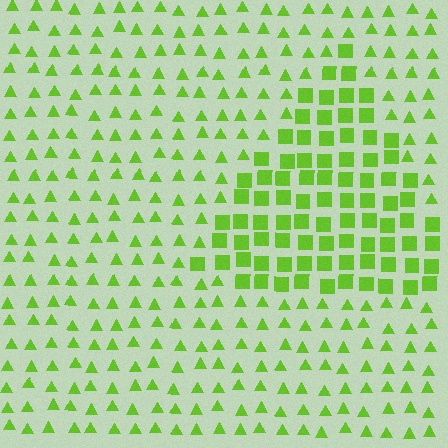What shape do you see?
I see a triangle.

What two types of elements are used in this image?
The image uses squares inside the triangle region and triangles outside it.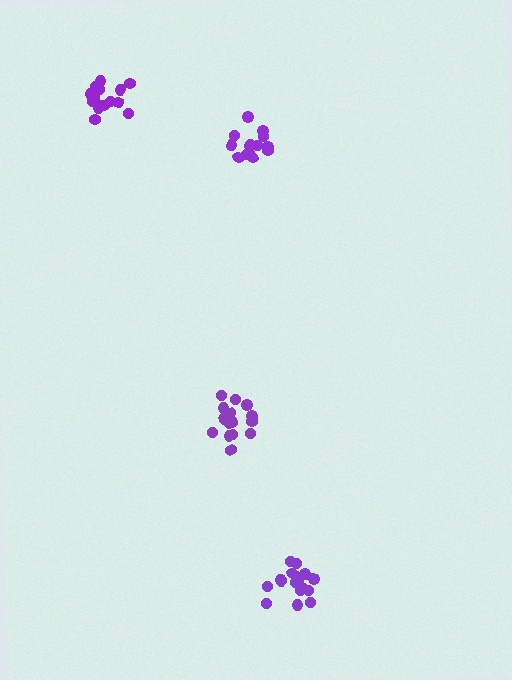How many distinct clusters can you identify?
There are 4 distinct clusters.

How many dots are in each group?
Group 1: 14 dots, Group 2: 18 dots, Group 3: 17 dots, Group 4: 17 dots (66 total).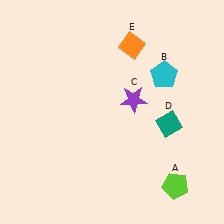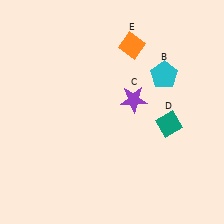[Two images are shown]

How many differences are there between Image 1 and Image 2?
There is 1 difference between the two images.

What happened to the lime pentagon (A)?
The lime pentagon (A) was removed in Image 2. It was in the bottom-right area of Image 1.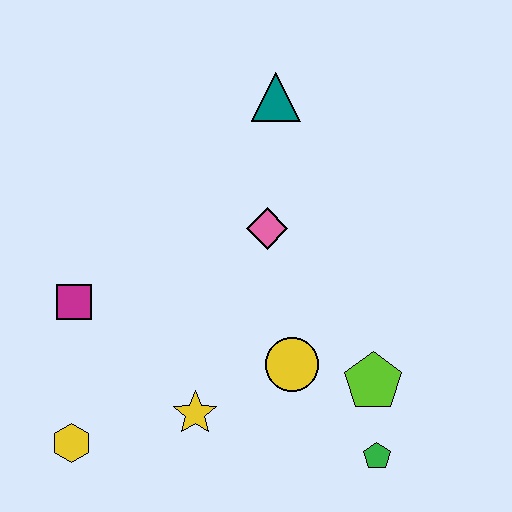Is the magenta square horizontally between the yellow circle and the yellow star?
No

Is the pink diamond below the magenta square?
No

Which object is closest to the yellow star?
The yellow circle is closest to the yellow star.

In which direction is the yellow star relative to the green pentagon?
The yellow star is to the left of the green pentagon.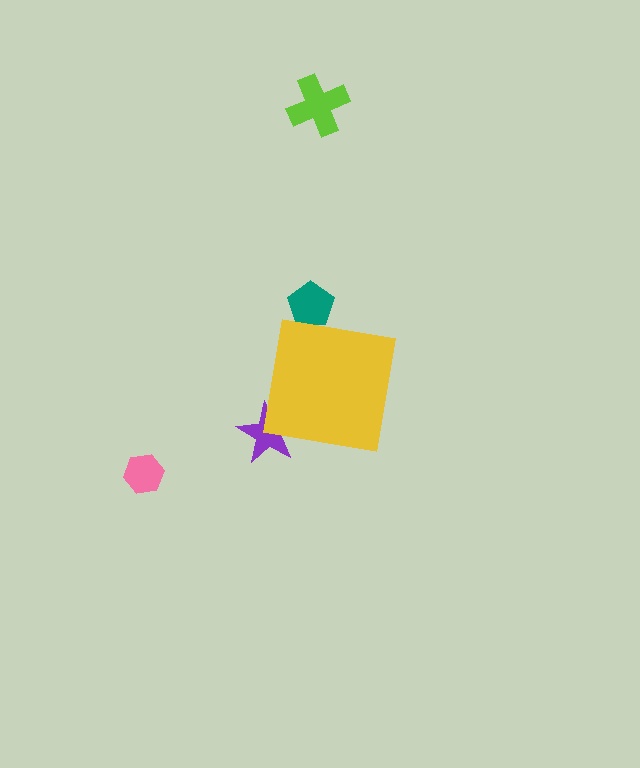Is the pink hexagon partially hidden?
No, the pink hexagon is fully visible.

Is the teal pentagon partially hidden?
Yes, the teal pentagon is partially hidden behind the yellow square.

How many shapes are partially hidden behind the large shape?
2 shapes are partially hidden.